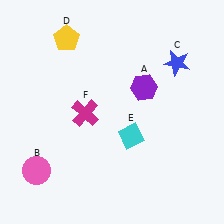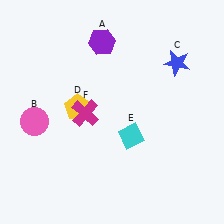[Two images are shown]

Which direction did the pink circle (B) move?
The pink circle (B) moved up.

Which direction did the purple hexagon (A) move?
The purple hexagon (A) moved up.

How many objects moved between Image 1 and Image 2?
3 objects moved between the two images.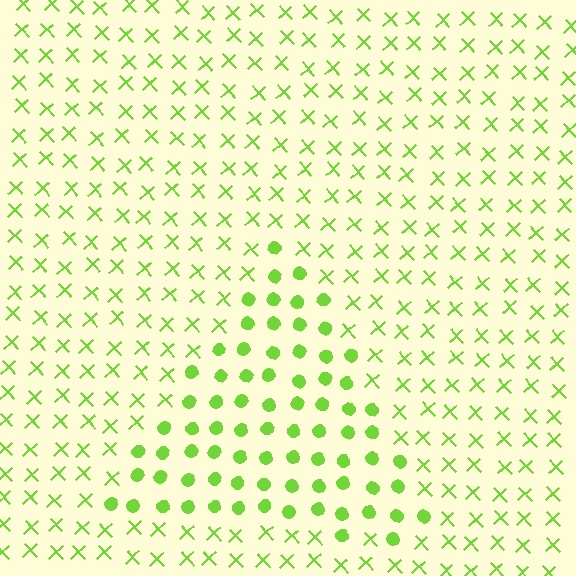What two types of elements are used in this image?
The image uses circles inside the triangle region and X marks outside it.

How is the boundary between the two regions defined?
The boundary is defined by a change in element shape: circles inside vs. X marks outside. All elements share the same color and spacing.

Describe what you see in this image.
The image is filled with small lime elements arranged in a uniform grid. A triangle-shaped region contains circles, while the surrounding area contains X marks. The boundary is defined purely by the change in element shape.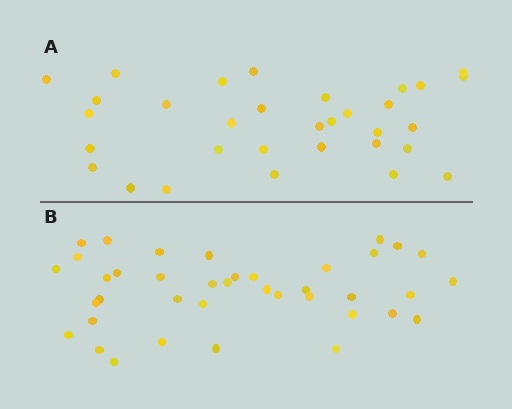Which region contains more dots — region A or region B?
Region B (the bottom region) has more dots.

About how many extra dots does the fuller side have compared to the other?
Region B has roughly 8 or so more dots than region A.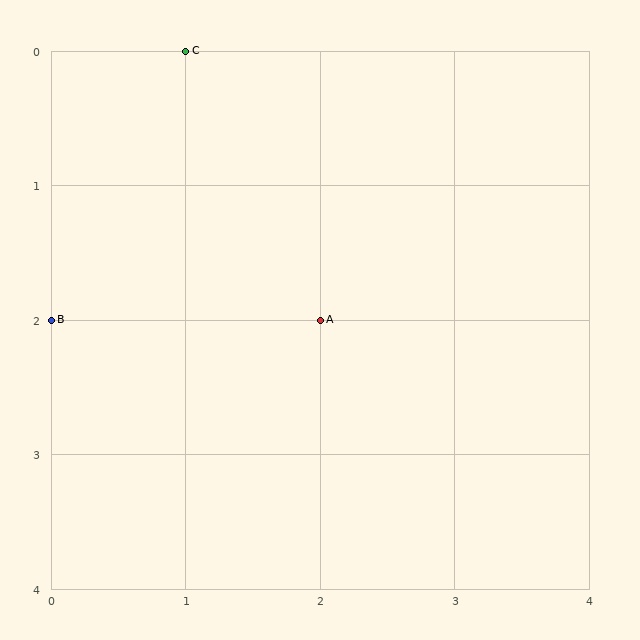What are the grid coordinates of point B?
Point B is at grid coordinates (0, 2).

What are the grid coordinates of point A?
Point A is at grid coordinates (2, 2).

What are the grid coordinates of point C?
Point C is at grid coordinates (1, 0).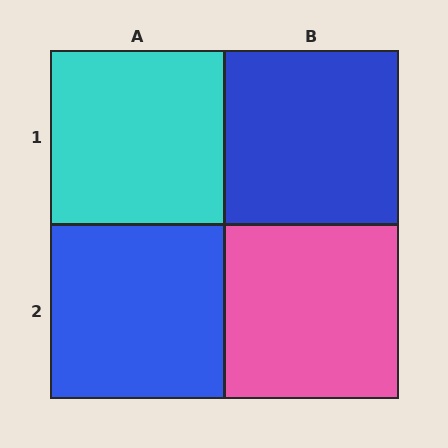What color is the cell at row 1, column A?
Cyan.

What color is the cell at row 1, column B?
Blue.